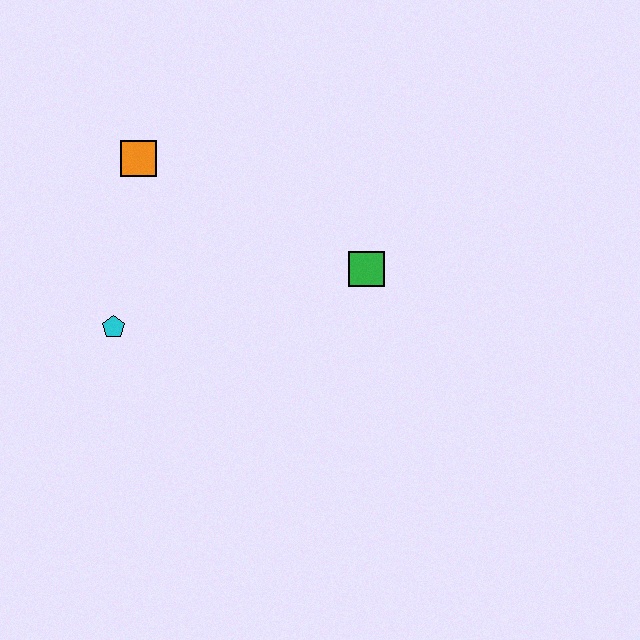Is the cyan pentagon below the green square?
Yes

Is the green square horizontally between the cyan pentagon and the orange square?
No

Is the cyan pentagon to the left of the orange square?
Yes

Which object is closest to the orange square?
The cyan pentagon is closest to the orange square.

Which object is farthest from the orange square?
The green square is farthest from the orange square.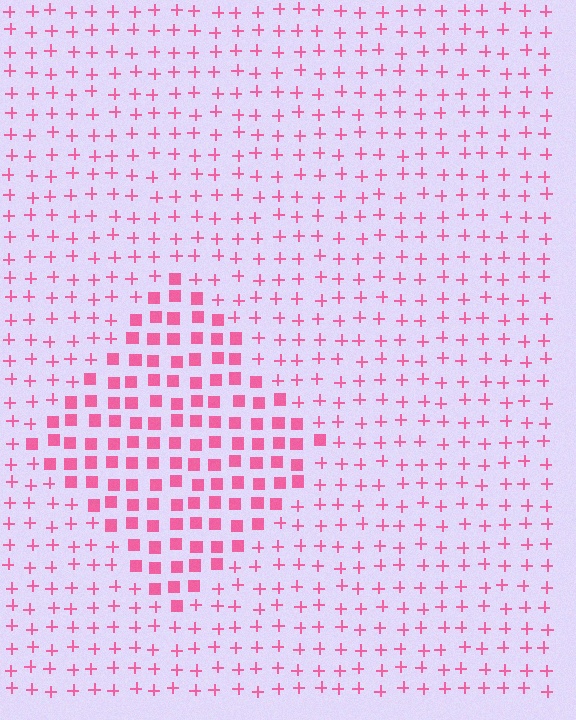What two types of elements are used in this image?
The image uses squares inside the diamond region and plus signs outside it.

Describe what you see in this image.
The image is filled with small pink elements arranged in a uniform grid. A diamond-shaped region contains squares, while the surrounding area contains plus signs. The boundary is defined purely by the change in element shape.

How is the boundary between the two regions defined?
The boundary is defined by a change in element shape: squares inside vs. plus signs outside. All elements share the same color and spacing.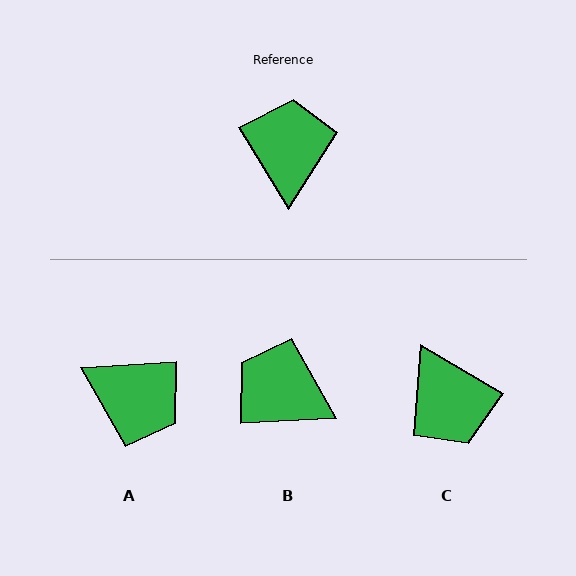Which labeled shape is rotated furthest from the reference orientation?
C, about 152 degrees away.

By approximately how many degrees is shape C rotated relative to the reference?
Approximately 152 degrees clockwise.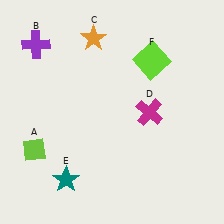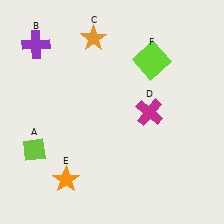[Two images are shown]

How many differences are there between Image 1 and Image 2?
There is 1 difference between the two images.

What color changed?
The star (E) changed from teal in Image 1 to orange in Image 2.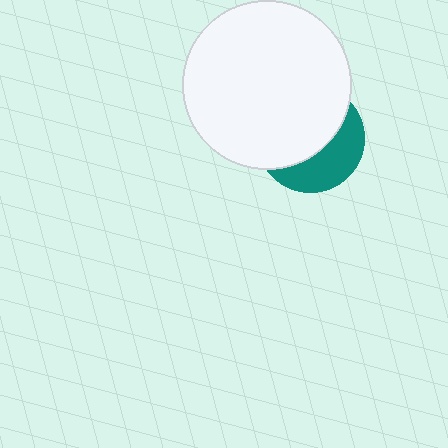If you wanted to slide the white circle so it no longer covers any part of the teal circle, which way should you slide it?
Slide it toward the upper-left — that is the most direct way to separate the two shapes.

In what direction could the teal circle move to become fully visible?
The teal circle could move toward the lower-right. That would shift it out from behind the white circle entirely.